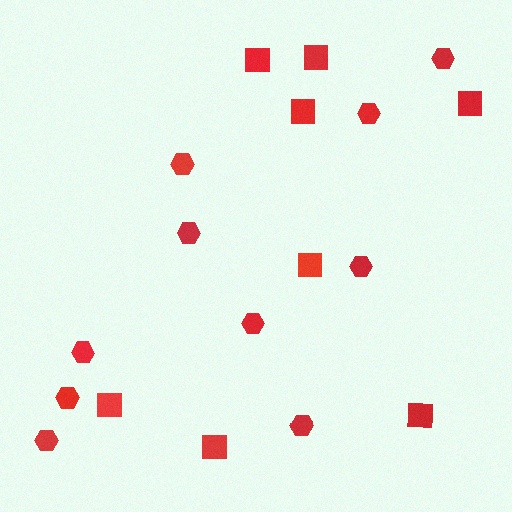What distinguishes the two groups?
There are 2 groups: one group of squares (8) and one group of hexagons (10).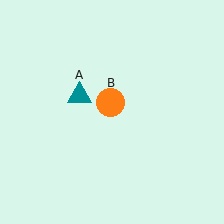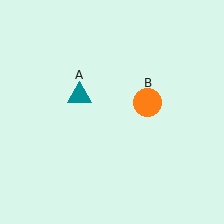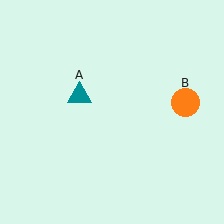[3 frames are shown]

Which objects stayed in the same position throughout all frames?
Teal triangle (object A) remained stationary.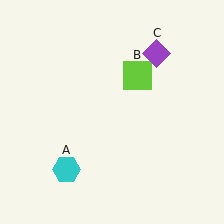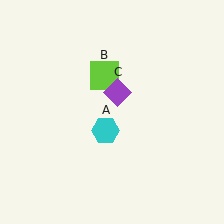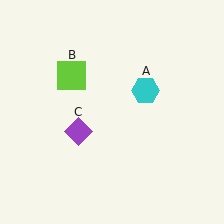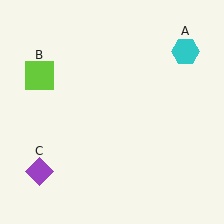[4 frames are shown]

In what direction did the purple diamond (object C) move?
The purple diamond (object C) moved down and to the left.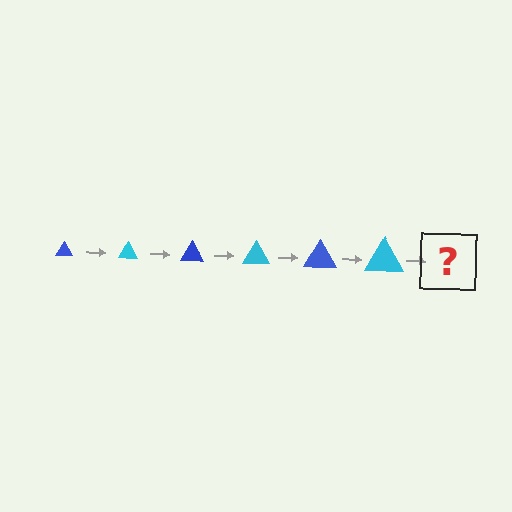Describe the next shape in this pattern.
It should be a blue triangle, larger than the previous one.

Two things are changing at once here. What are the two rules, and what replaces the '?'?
The two rules are that the triangle grows larger each step and the color cycles through blue and cyan. The '?' should be a blue triangle, larger than the previous one.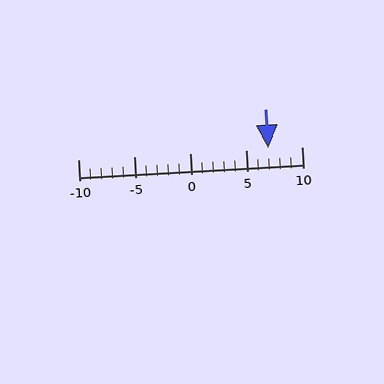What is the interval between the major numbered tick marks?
The major tick marks are spaced 5 units apart.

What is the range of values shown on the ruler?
The ruler shows values from -10 to 10.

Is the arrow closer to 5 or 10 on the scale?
The arrow is closer to 5.